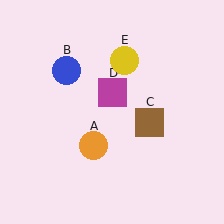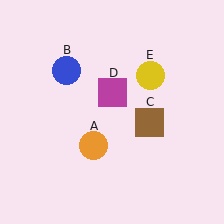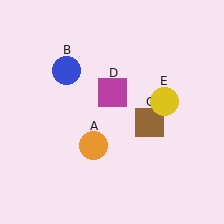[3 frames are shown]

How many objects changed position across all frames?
1 object changed position: yellow circle (object E).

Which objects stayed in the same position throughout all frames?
Orange circle (object A) and blue circle (object B) and brown square (object C) and magenta square (object D) remained stationary.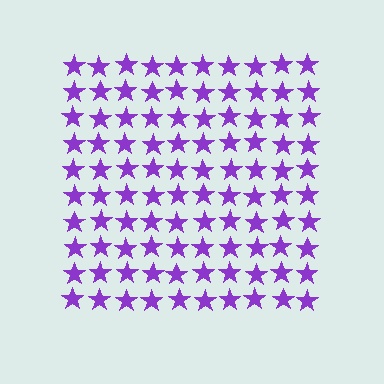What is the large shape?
The large shape is a square.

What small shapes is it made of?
It is made of small stars.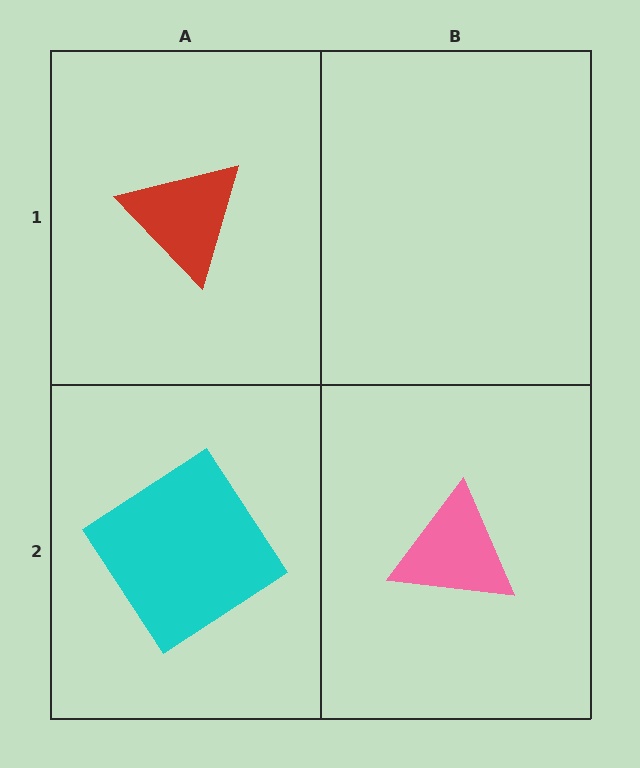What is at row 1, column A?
A red triangle.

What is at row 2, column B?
A pink triangle.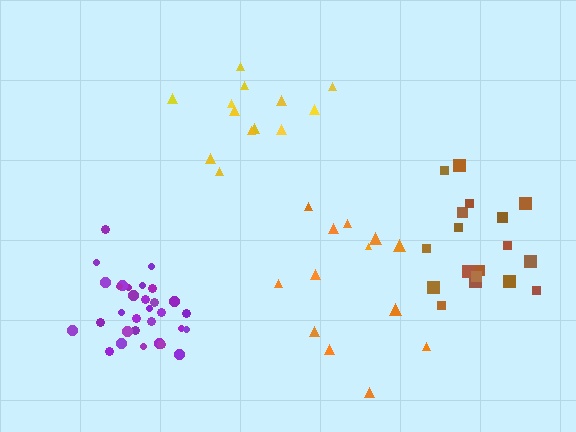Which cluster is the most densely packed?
Purple.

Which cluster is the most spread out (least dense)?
Orange.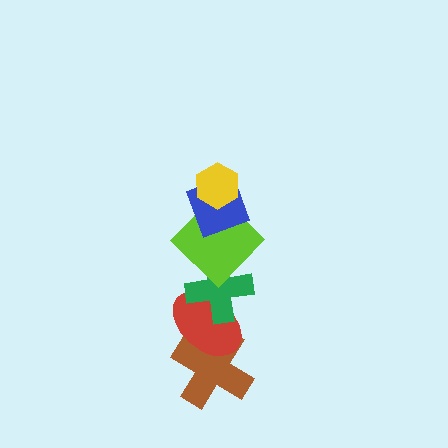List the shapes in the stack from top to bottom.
From top to bottom: the yellow hexagon, the blue diamond, the lime diamond, the green cross, the red ellipse, the brown cross.